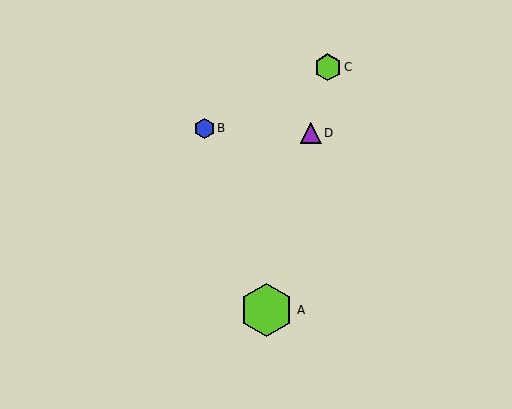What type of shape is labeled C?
Shape C is a lime hexagon.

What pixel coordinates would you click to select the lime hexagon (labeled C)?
Click at (328, 67) to select the lime hexagon C.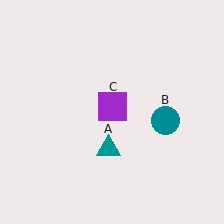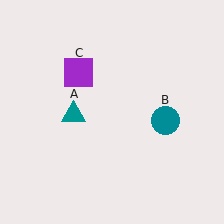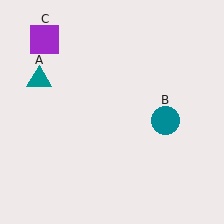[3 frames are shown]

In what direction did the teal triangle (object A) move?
The teal triangle (object A) moved up and to the left.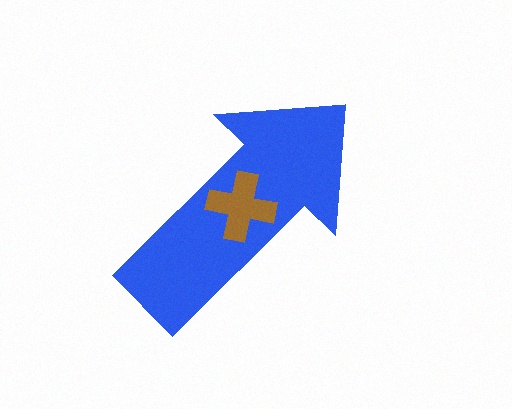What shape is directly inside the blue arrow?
The brown cross.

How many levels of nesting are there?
2.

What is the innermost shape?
The brown cross.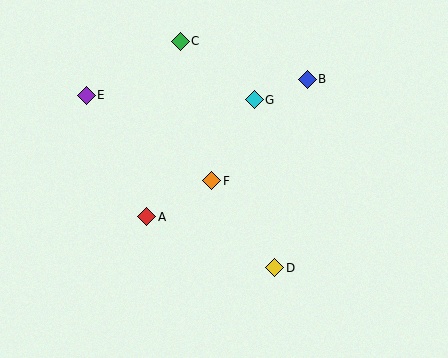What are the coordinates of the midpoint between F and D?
The midpoint between F and D is at (243, 224).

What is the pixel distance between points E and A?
The distance between E and A is 136 pixels.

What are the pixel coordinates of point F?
Point F is at (212, 181).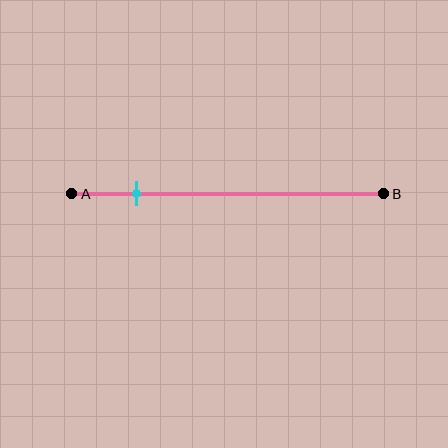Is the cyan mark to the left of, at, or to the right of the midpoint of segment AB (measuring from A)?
The cyan mark is to the left of the midpoint of segment AB.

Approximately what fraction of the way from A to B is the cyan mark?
The cyan mark is approximately 20% of the way from A to B.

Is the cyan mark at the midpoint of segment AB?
No, the mark is at about 20% from A, not at the 50% midpoint.